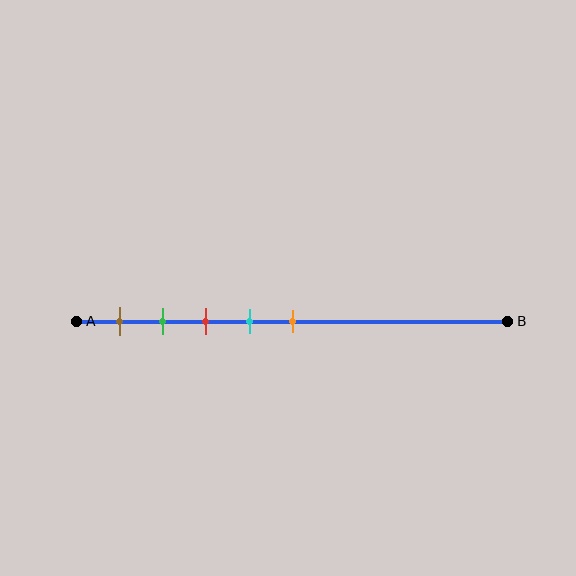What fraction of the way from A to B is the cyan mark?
The cyan mark is approximately 40% (0.4) of the way from A to B.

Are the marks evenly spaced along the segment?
Yes, the marks are approximately evenly spaced.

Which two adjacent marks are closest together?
The green and red marks are the closest adjacent pair.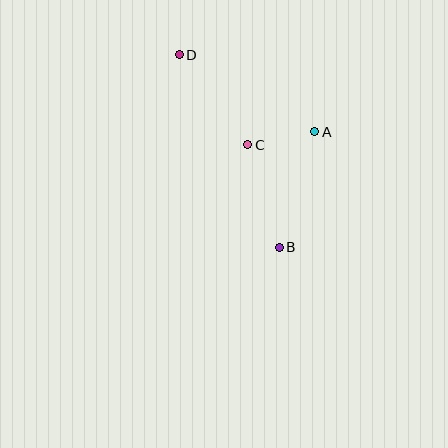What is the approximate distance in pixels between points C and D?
The distance between C and D is approximately 113 pixels.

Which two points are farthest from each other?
Points B and D are farthest from each other.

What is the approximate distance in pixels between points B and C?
The distance between B and C is approximately 107 pixels.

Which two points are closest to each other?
Points A and C are closest to each other.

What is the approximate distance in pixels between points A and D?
The distance between A and D is approximately 156 pixels.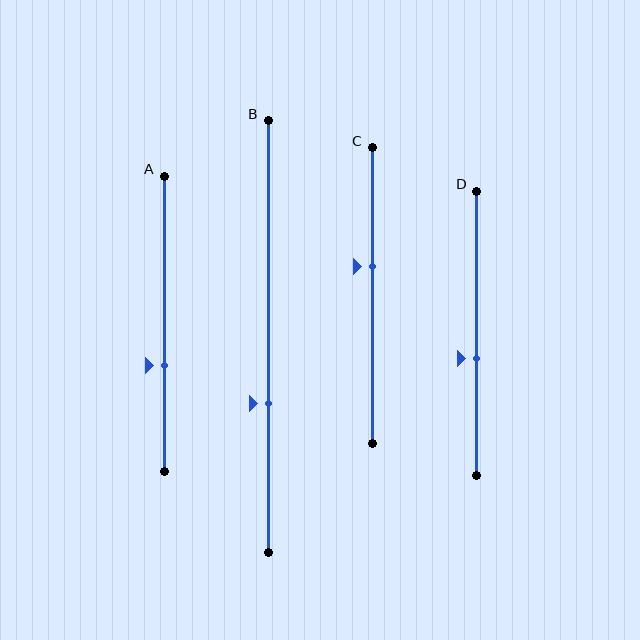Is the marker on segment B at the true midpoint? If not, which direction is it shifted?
No, the marker on segment B is shifted downward by about 16% of the segment length.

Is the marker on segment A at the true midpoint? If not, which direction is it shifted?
No, the marker on segment A is shifted downward by about 14% of the segment length.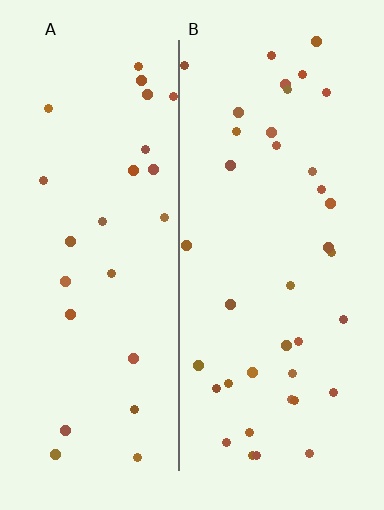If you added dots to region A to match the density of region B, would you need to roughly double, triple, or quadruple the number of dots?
Approximately double.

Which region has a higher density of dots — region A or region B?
B (the right).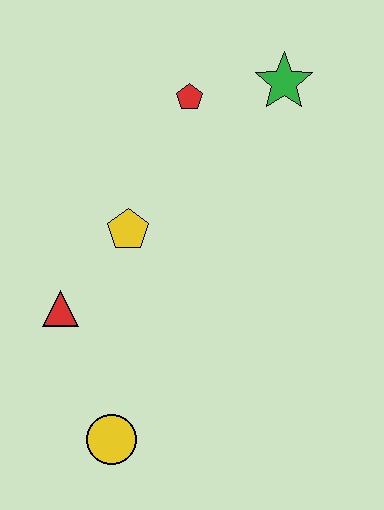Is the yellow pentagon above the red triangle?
Yes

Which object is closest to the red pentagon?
The green star is closest to the red pentagon.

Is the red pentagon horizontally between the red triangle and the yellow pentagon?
No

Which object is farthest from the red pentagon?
The yellow circle is farthest from the red pentagon.